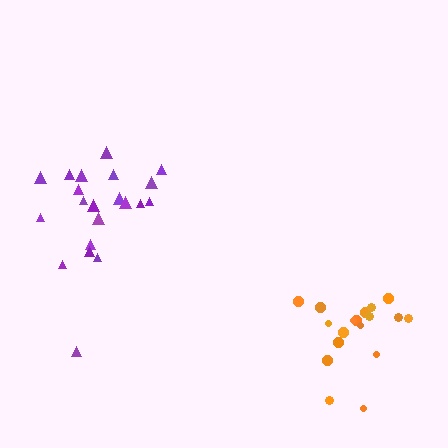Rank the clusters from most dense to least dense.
orange, purple.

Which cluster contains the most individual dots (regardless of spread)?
Purple (21).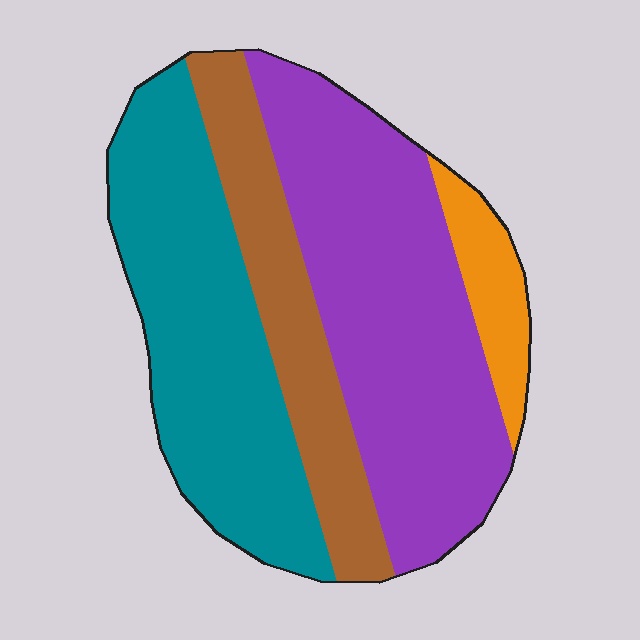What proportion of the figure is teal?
Teal covers around 35% of the figure.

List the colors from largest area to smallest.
From largest to smallest: purple, teal, brown, orange.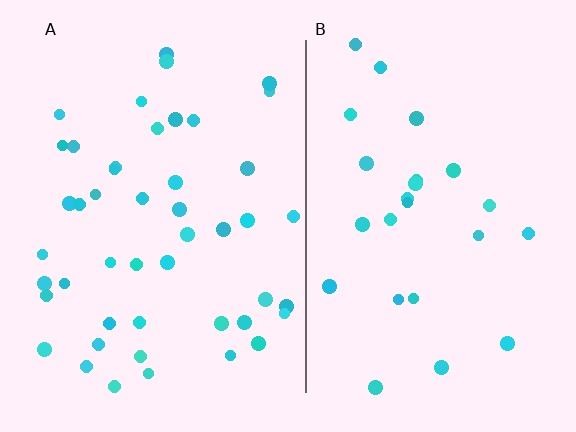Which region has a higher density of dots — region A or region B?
A (the left).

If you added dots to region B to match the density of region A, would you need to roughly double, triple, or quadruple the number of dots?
Approximately double.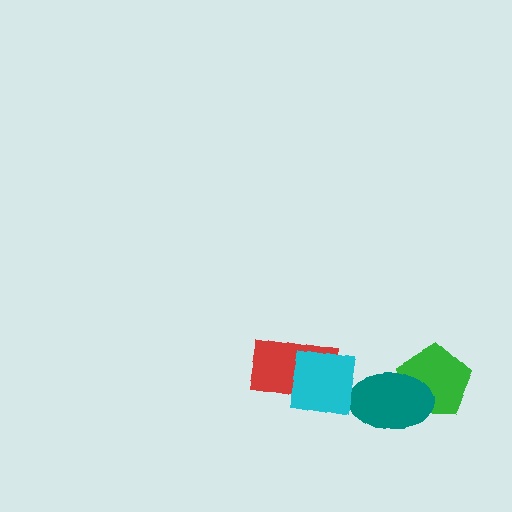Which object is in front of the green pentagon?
The teal ellipse is in front of the green pentagon.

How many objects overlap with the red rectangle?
1 object overlaps with the red rectangle.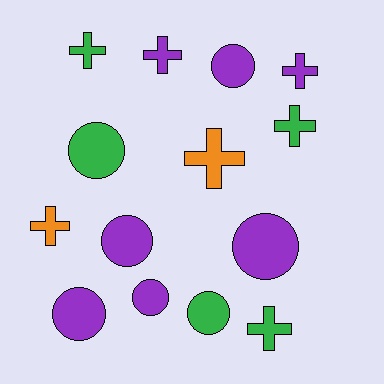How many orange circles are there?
There are no orange circles.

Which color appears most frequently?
Purple, with 7 objects.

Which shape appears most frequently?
Cross, with 7 objects.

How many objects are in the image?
There are 14 objects.